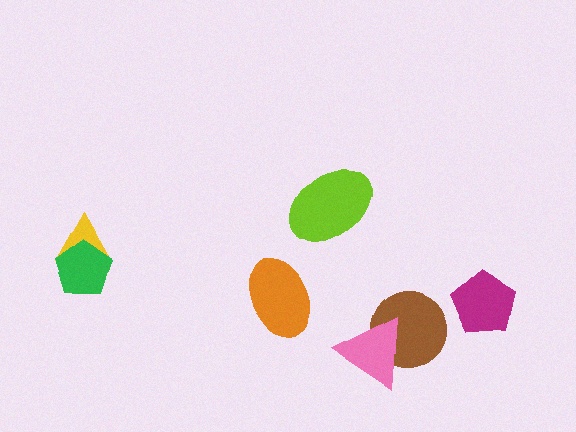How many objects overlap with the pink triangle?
1 object overlaps with the pink triangle.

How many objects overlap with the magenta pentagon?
0 objects overlap with the magenta pentagon.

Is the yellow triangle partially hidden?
Yes, it is partially covered by another shape.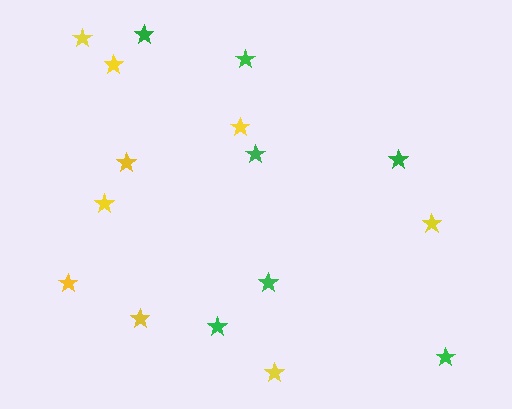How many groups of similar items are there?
There are 2 groups: one group of green stars (7) and one group of yellow stars (9).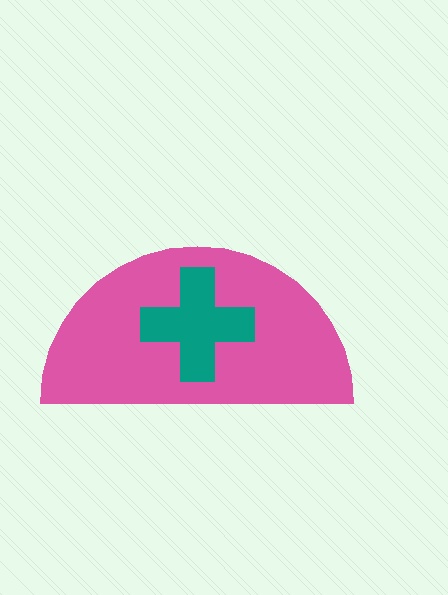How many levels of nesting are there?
2.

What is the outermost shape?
The pink semicircle.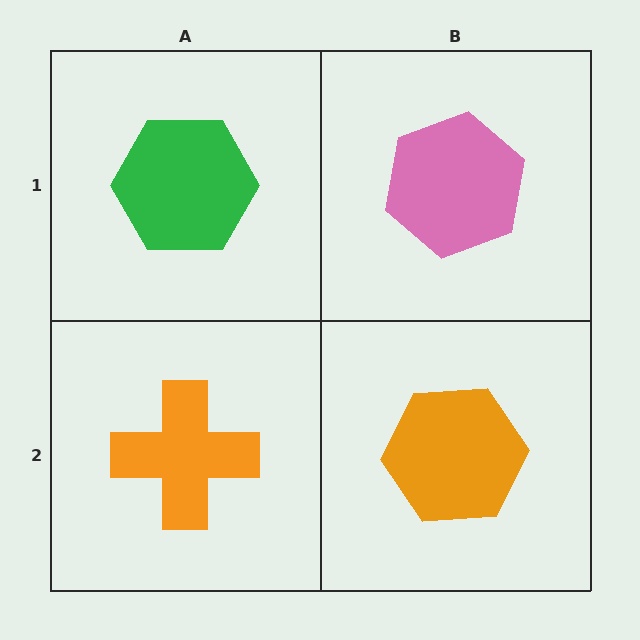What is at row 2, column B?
An orange hexagon.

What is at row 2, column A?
An orange cross.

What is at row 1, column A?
A green hexagon.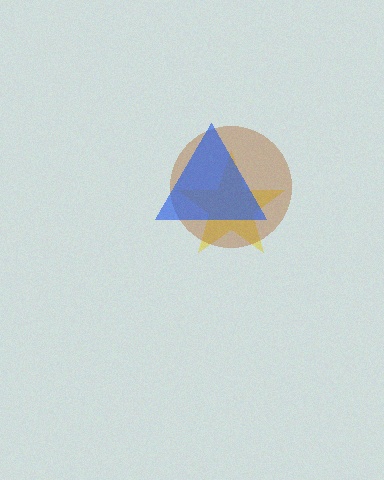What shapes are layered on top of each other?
The layered shapes are: a yellow star, a brown circle, a blue triangle.